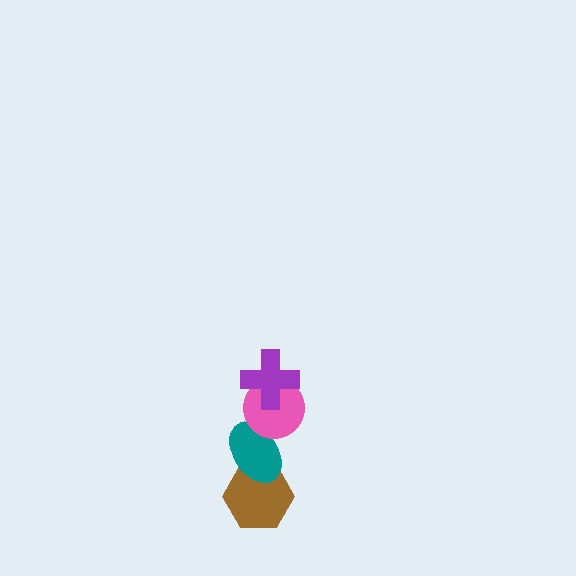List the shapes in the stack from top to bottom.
From top to bottom: the purple cross, the pink circle, the teal ellipse, the brown hexagon.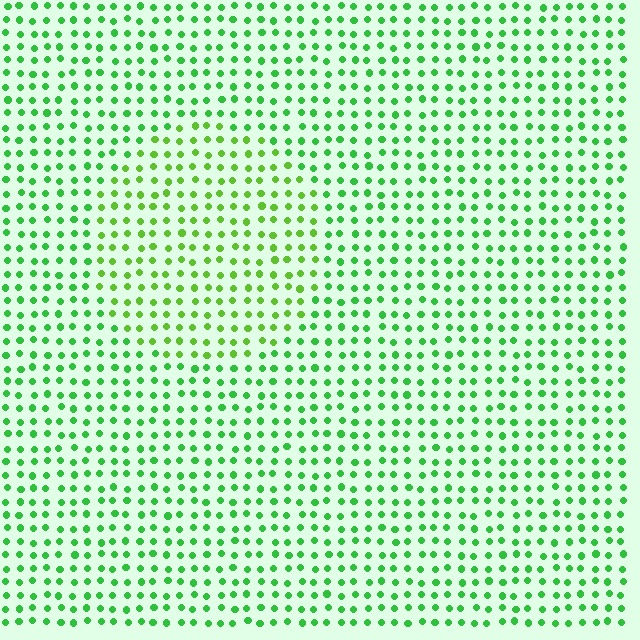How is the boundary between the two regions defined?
The boundary is defined purely by a slight shift in hue (about 25 degrees). Spacing, size, and orientation are identical on both sides.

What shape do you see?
I see a circle.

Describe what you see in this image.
The image is filled with small green elements in a uniform arrangement. A circle-shaped region is visible where the elements are tinted to a slightly different hue, forming a subtle color boundary.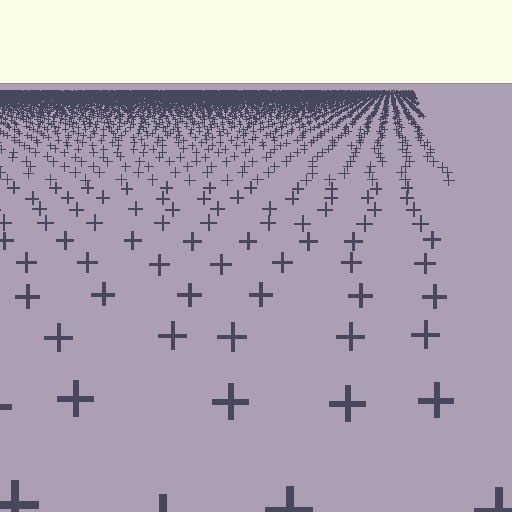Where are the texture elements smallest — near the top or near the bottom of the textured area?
Near the top.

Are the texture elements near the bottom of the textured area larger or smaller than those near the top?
Larger. Near the bottom, elements are closer to the viewer and appear at a bigger on-screen size.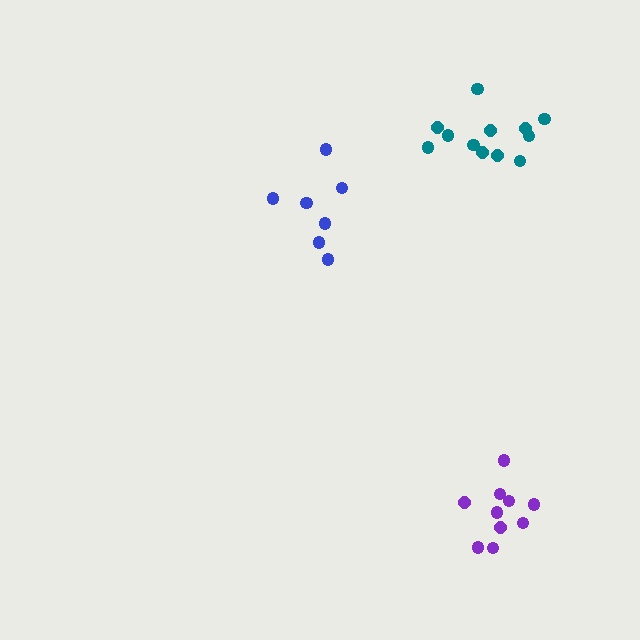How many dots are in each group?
Group 1: 10 dots, Group 2: 7 dots, Group 3: 12 dots (29 total).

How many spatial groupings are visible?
There are 3 spatial groupings.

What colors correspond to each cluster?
The clusters are colored: purple, blue, teal.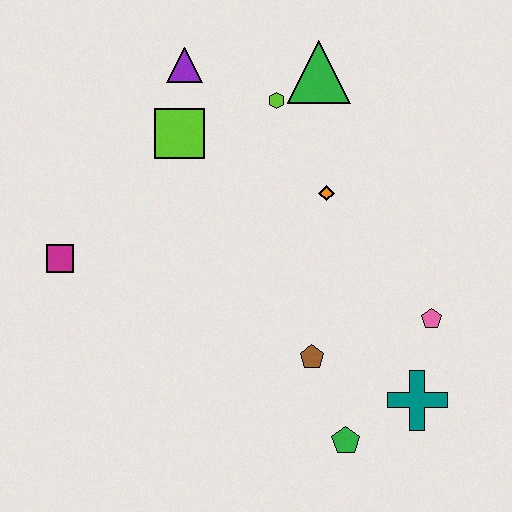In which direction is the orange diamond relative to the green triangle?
The orange diamond is below the green triangle.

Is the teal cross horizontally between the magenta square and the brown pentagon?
No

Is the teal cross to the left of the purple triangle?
No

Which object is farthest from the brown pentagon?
The purple triangle is farthest from the brown pentagon.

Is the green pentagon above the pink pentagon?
No